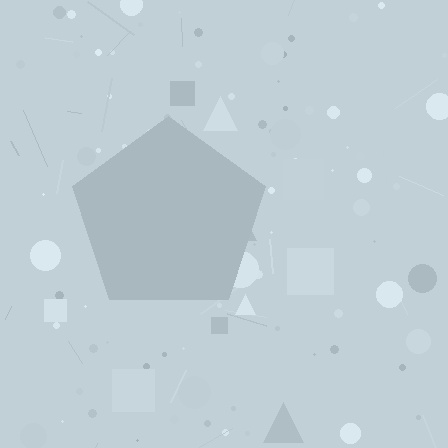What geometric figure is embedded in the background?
A pentagon is embedded in the background.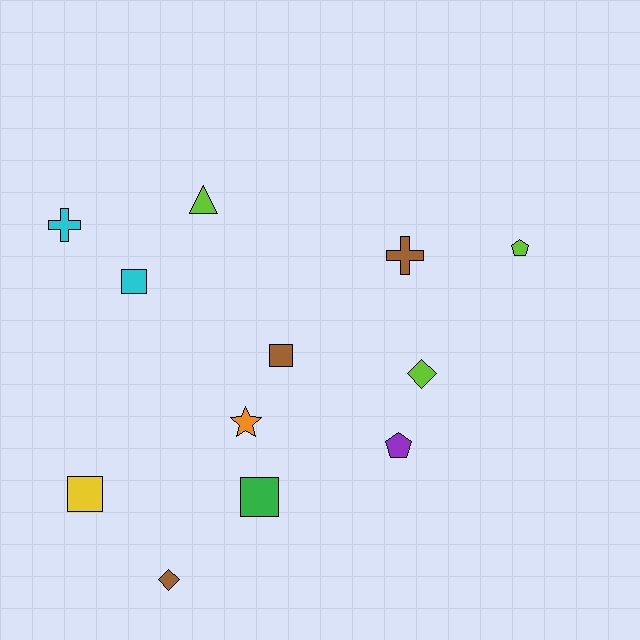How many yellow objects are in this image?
There is 1 yellow object.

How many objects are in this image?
There are 12 objects.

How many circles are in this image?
There are no circles.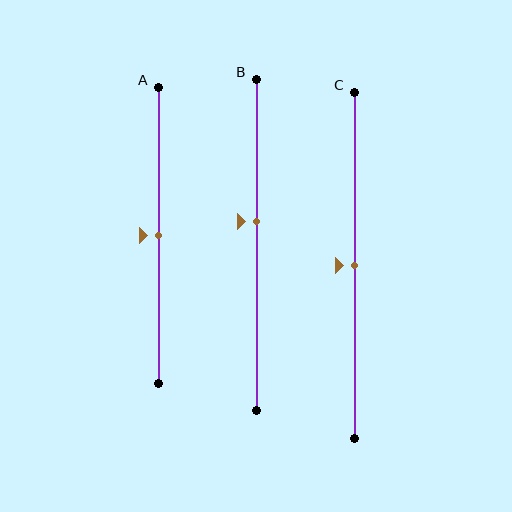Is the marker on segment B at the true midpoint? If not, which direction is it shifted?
No, the marker on segment B is shifted upward by about 7% of the segment length.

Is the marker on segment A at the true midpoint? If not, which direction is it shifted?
Yes, the marker on segment A is at the true midpoint.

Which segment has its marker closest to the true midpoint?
Segment A has its marker closest to the true midpoint.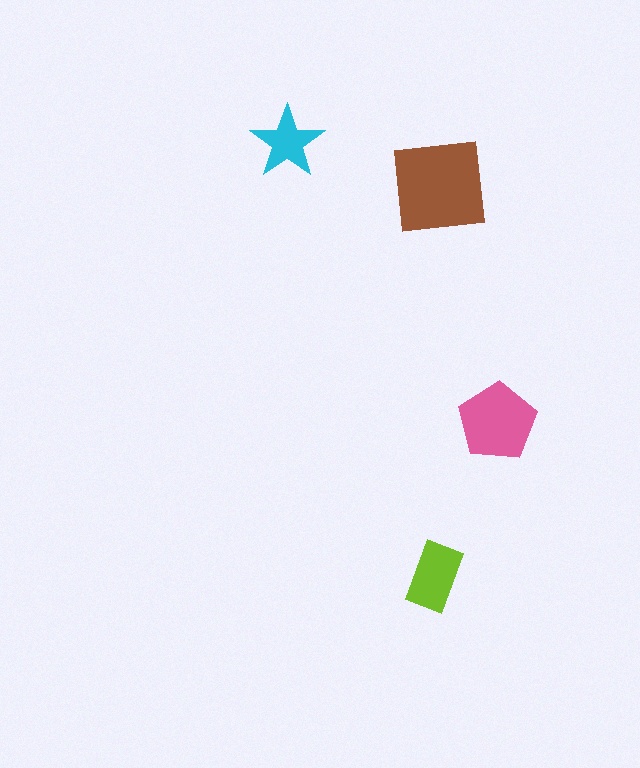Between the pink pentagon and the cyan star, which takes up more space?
The pink pentagon.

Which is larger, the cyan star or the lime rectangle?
The lime rectangle.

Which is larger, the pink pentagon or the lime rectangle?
The pink pentagon.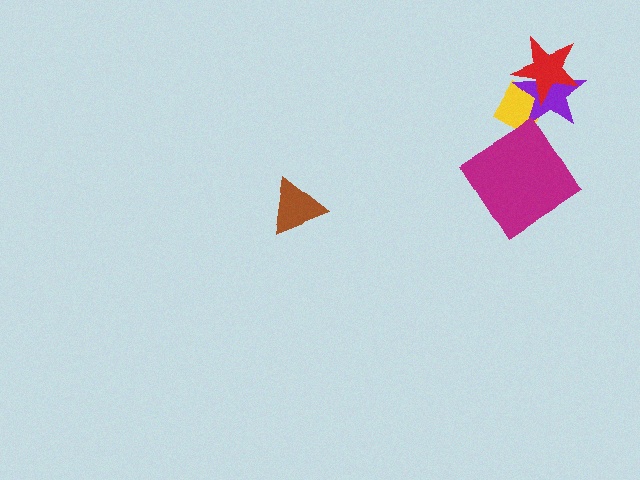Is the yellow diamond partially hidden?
Yes, it is partially covered by another shape.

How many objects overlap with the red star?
2 objects overlap with the red star.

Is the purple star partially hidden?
Yes, it is partially covered by another shape.